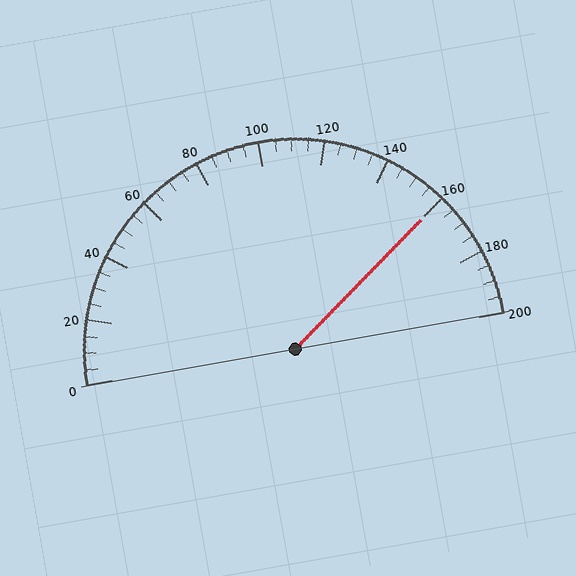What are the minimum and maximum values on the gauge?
The gauge ranges from 0 to 200.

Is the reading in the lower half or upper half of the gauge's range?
The reading is in the upper half of the range (0 to 200).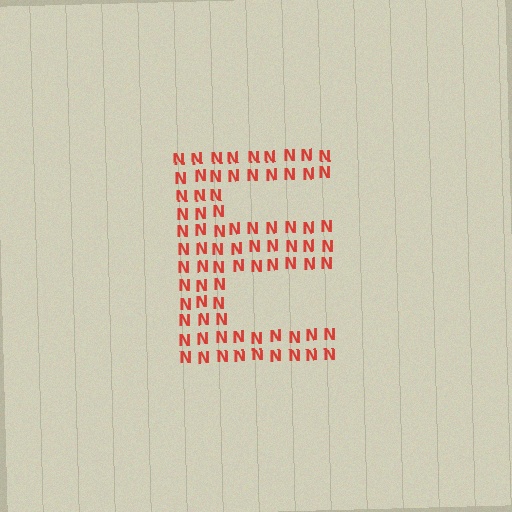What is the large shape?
The large shape is the letter E.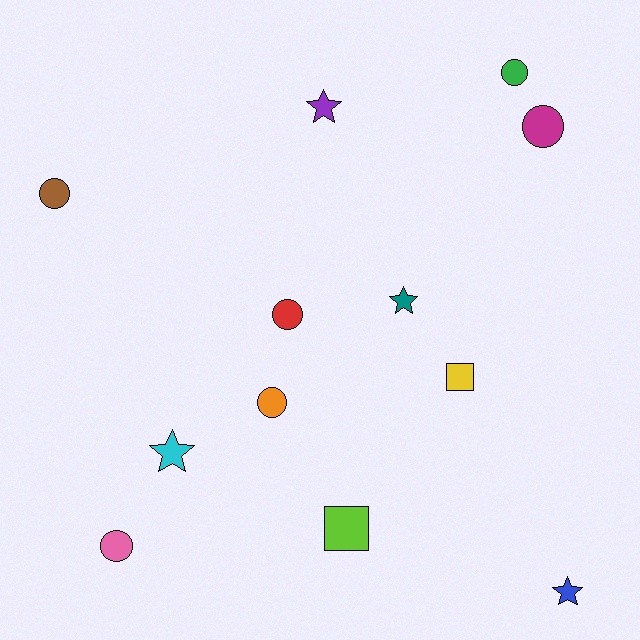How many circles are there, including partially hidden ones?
There are 6 circles.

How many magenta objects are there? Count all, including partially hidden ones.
There is 1 magenta object.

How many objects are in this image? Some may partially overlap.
There are 12 objects.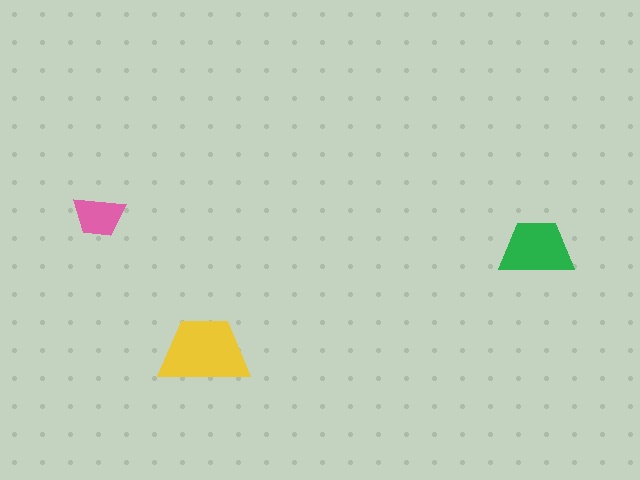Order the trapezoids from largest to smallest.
the yellow one, the green one, the pink one.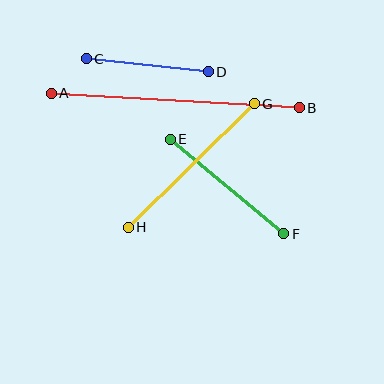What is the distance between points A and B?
The distance is approximately 248 pixels.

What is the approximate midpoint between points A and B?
The midpoint is at approximately (175, 100) pixels.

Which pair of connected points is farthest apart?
Points A and B are farthest apart.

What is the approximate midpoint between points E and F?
The midpoint is at approximately (227, 186) pixels.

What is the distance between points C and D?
The distance is approximately 123 pixels.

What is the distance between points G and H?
The distance is approximately 176 pixels.